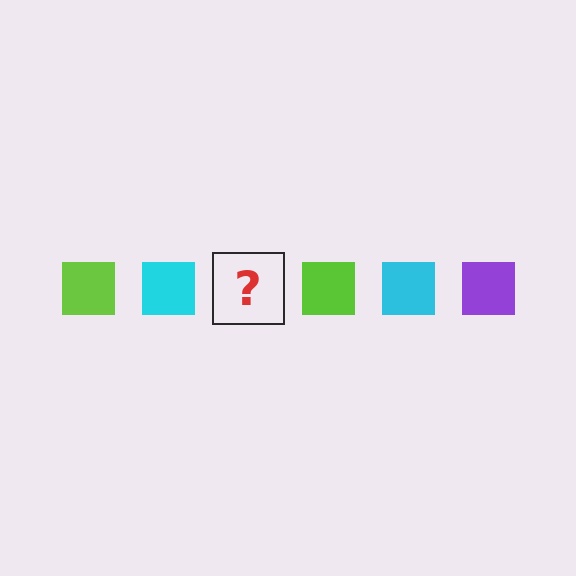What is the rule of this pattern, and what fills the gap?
The rule is that the pattern cycles through lime, cyan, purple squares. The gap should be filled with a purple square.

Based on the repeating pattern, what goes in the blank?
The blank should be a purple square.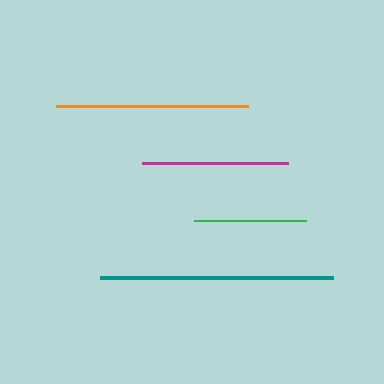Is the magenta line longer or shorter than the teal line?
The teal line is longer than the magenta line.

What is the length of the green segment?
The green segment is approximately 113 pixels long.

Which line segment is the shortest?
The green line is the shortest at approximately 113 pixels.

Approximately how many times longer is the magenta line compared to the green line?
The magenta line is approximately 1.3 times the length of the green line.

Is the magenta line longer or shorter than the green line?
The magenta line is longer than the green line.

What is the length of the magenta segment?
The magenta segment is approximately 146 pixels long.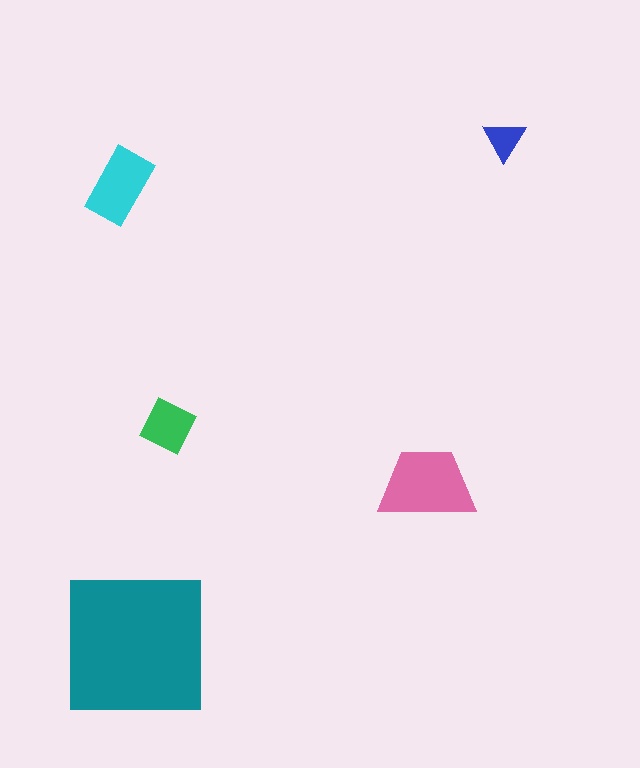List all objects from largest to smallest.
The teal square, the pink trapezoid, the cyan rectangle, the green diamond, the blue triangle.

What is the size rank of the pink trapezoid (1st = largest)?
2nd.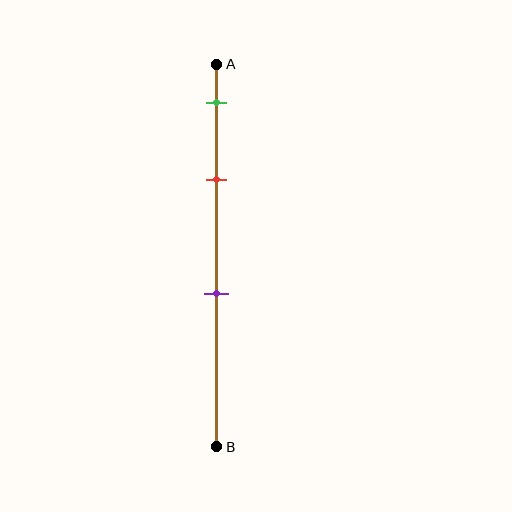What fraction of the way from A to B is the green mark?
The green mark is approximately 10% (0.1) of the way from A to B.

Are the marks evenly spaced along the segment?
No, the marks are not evenly spaced.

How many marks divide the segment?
There are 3 marks dividing the segment.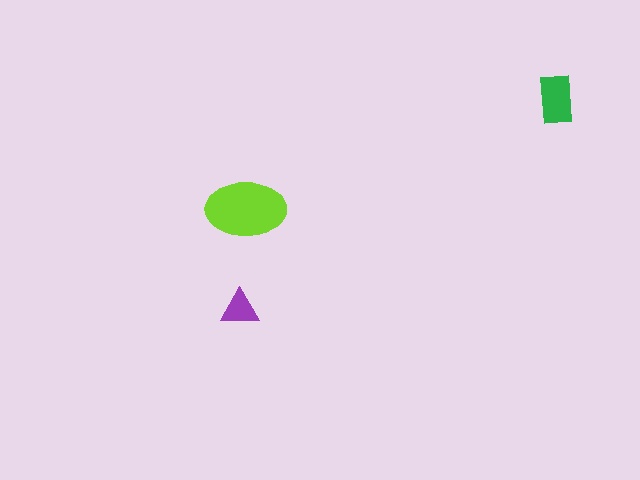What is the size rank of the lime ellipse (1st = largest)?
1st.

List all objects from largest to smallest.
The lime ellipse, the green rectangle, the purple triangle.